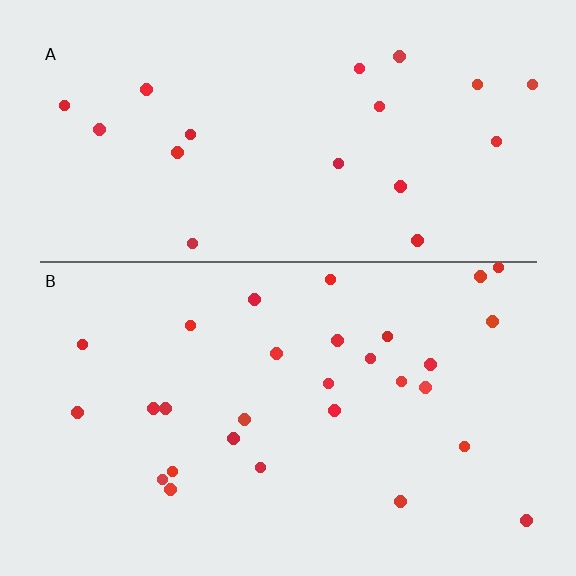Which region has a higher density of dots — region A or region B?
B (the bottom).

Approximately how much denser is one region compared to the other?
Approximately 1.5× — region B over region A.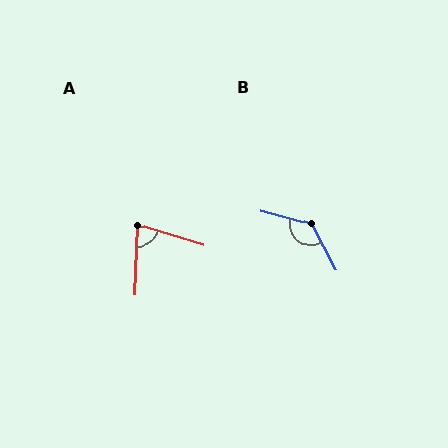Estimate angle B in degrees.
Approximately 133 degrees.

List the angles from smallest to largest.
A (75°), B (133°).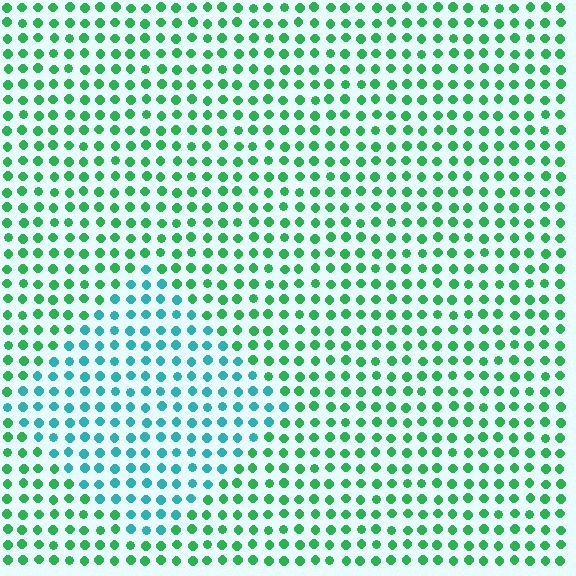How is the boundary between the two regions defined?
The boundary is defined purely by a slight shift in hue (about 43 degrees). Spacing, size, and orientation are identical on both sides.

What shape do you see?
I see a diamond.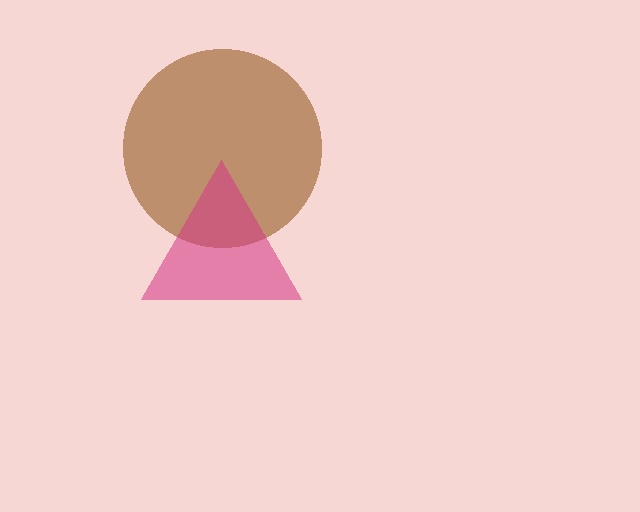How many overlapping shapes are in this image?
There are 2 overlapping shapes in the image.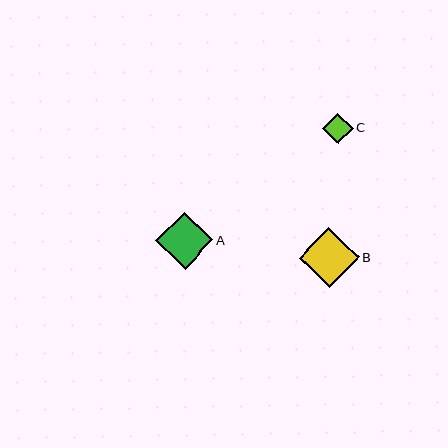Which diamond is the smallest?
Diamond C is the smallest with a size of approximately 31 pixels.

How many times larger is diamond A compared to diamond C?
Diamond A is approximately 1.9 times the size of diamond C.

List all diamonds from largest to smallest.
From largest to smallest: B, A, C.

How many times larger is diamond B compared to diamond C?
Diamond B is approximately 2.0 times the size of diamond C.